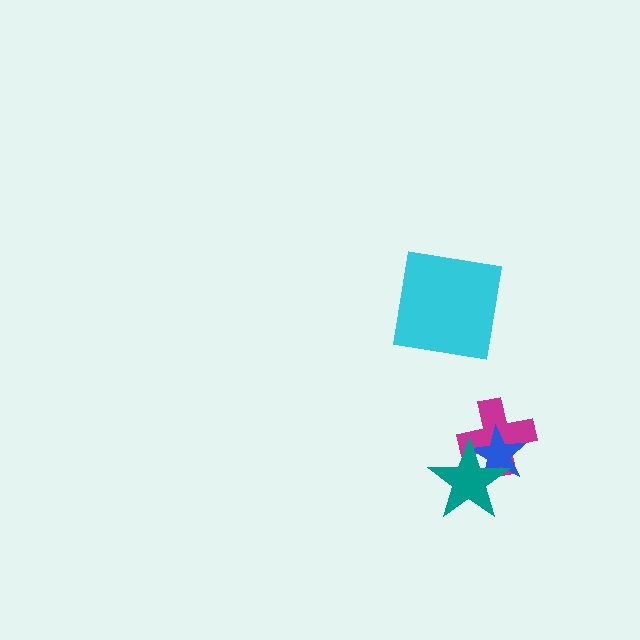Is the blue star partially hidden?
Yes, it is partially covered by another shape.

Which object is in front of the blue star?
The teal star is in front of the blue star.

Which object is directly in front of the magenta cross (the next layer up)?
The blue star is directly in front of the magenta cross.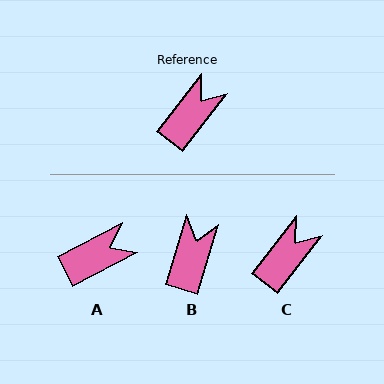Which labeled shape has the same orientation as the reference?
C.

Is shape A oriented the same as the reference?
No, it is off by about 24 degrees.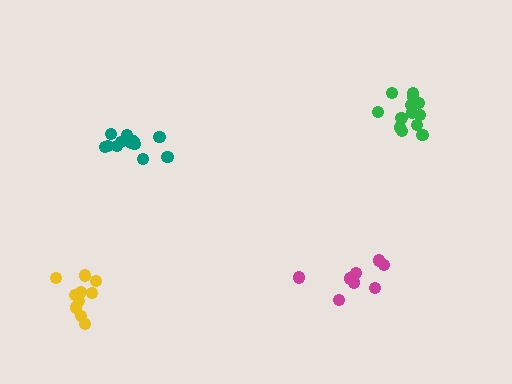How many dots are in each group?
Group 1: 12 dots, Group 2: 13 dots, Group 3: 10 dots, Group 4: 9 dots (44 total).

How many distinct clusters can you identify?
There are 4 distinct clusters.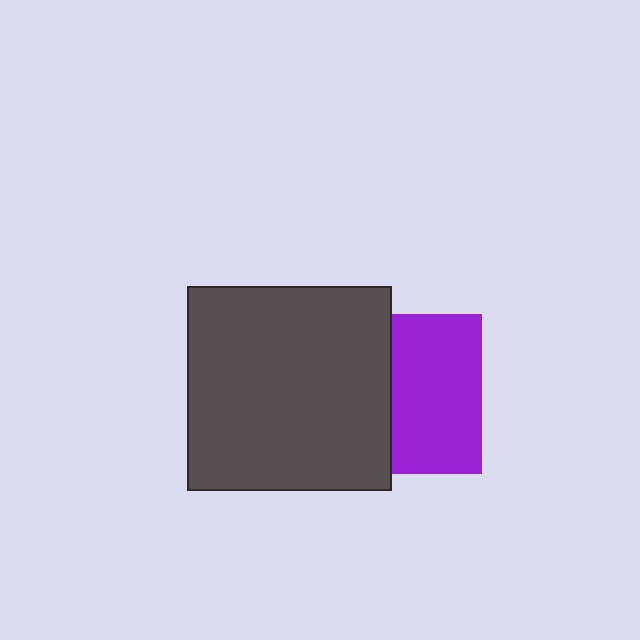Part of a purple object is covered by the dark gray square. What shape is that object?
It is a square.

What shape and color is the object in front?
The object in front is a dark gray square.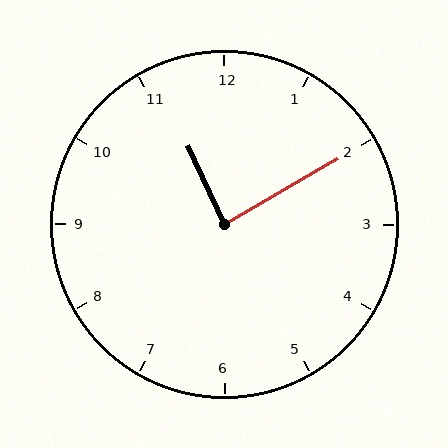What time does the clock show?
11:10.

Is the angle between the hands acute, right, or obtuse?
It is right.